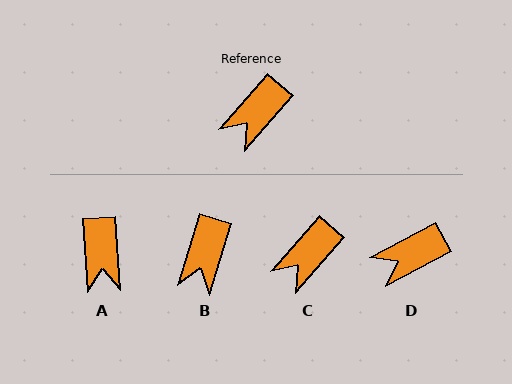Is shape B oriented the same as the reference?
No, it is off by about 24 degrees.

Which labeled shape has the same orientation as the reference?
C.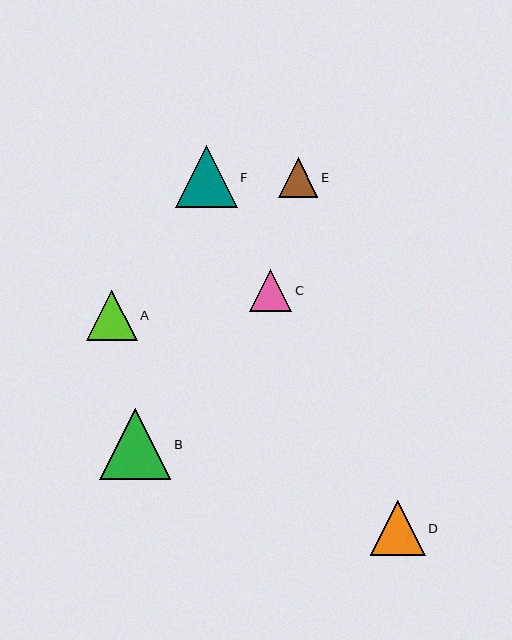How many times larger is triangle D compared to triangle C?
Triangle D is approximately 1.3 times the size of triangle C.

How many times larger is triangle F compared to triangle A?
Triangle F is approximately 1.2 times the size of triangle A.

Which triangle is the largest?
Triangle B is the largest with a size of approximately 71 pixels.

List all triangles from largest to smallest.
From largest to smallest: B, F, D, A, C, E.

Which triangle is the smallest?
Triangle E is the smallest with a size of approximately 40 pixels.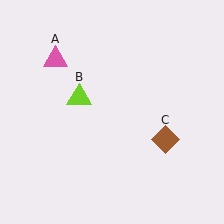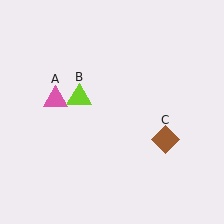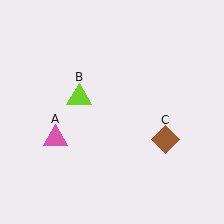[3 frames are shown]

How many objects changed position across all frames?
1 object changed position: pink triangle (object A).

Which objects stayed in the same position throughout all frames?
Lime triangle (object B) and brown diamond (object C) remained stationary.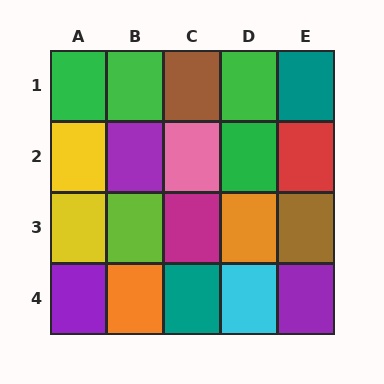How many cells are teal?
2 cells are teal.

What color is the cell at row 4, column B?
Orange.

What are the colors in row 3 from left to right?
Yellow, lime, magenta, orange, brown.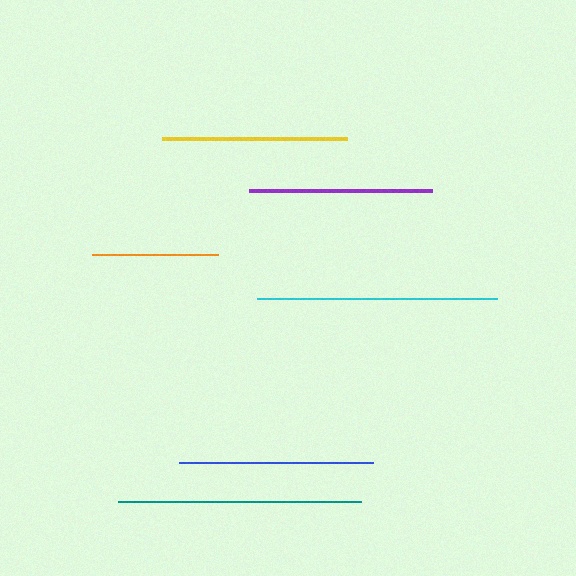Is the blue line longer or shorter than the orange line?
The blue line is longer than the orange line.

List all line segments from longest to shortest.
From longest to shortest: teal, cyan, blue, yellow, purple, orange.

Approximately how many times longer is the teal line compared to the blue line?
The teal line is approximately 1.3 times the length of the blue line.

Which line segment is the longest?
The teal line is the longest at approximately 243 pixels.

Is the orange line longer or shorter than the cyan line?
The cyan line is longer than the orange line.